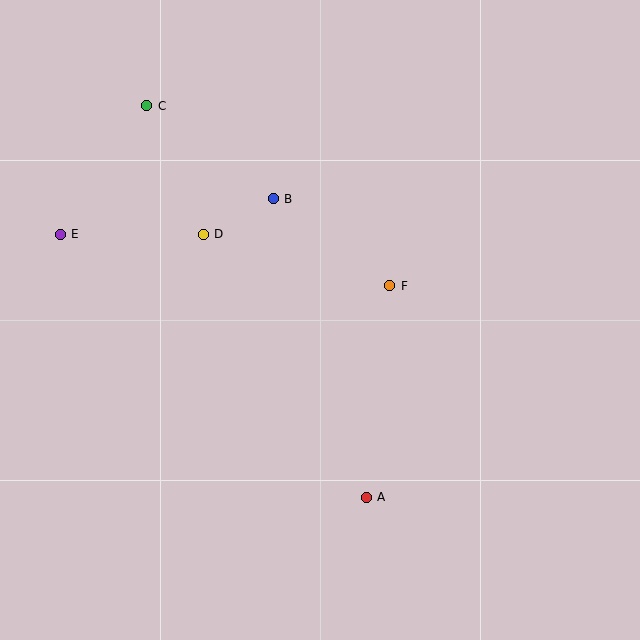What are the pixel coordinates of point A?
Point A is at (366, 497).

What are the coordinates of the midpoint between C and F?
The midpoint between C and F is at (268, 196).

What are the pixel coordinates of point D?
Point D is at (203, 234).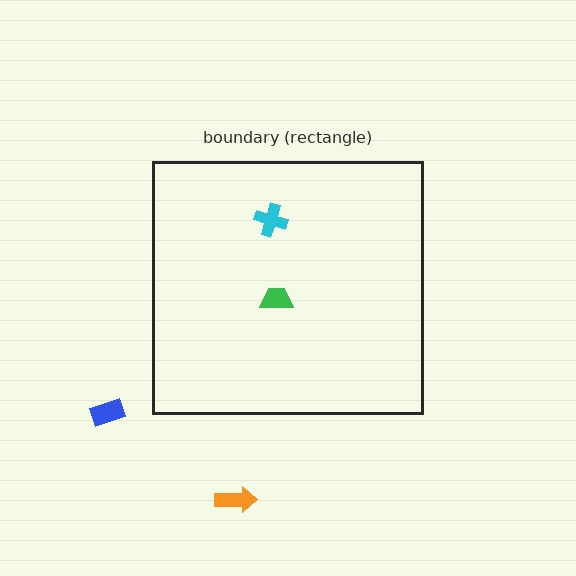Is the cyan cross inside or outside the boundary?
Inside.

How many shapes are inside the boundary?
2 inside, 2 outside.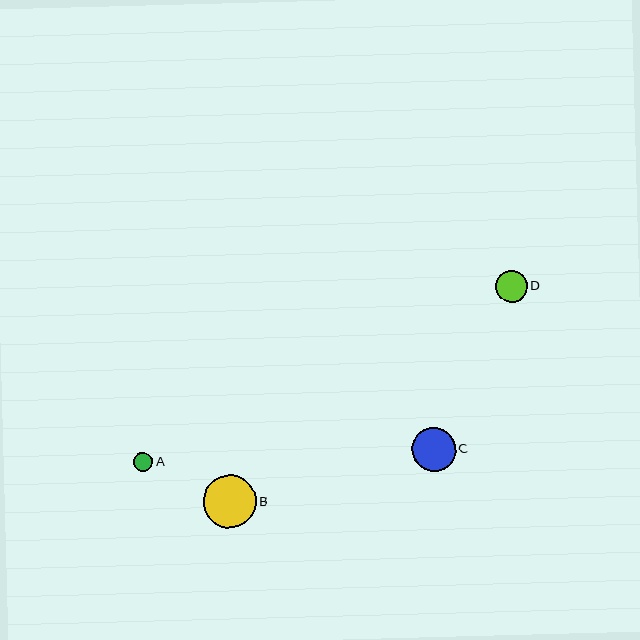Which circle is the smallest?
Circle A is the smallest with a size of approximately 19 pixels.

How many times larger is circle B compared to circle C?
Circle B is approximately 1.2 times the size of circle C.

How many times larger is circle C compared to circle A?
Circle C is approximately 2.3 times the size of circle A.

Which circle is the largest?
Circle B is the largest with a size of approximately 53 pixels.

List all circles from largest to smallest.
From largest to smallest: B, C, D, A.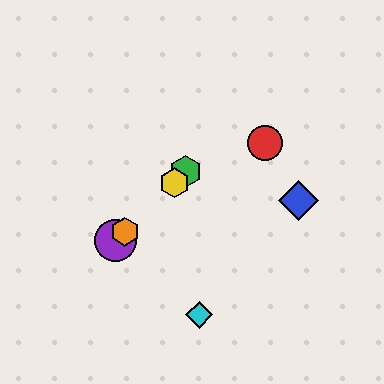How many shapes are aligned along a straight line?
4 shapes (the green hexagon, the yellow hexagon, the purple circle, the orange hexagon) are aligned along a straight line.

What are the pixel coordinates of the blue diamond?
The blue diamond is at (298, 201).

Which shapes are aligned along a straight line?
The green hexagon, the yellow hexagon, the purple circle, the orange hexagon are aligned along a straight line.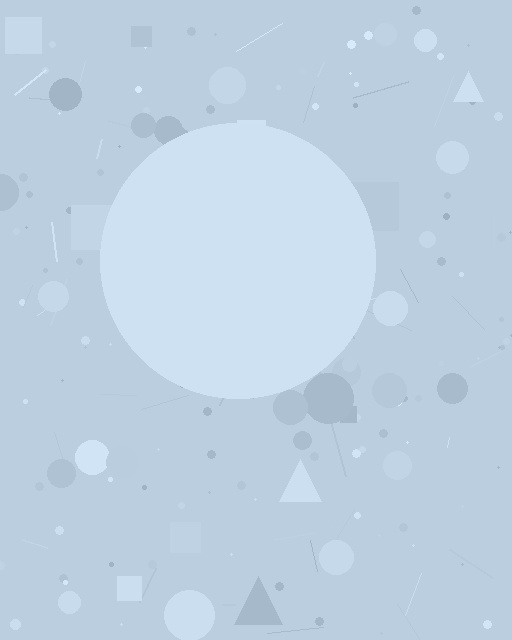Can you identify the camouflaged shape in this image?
The camouflaged shape is a circle.